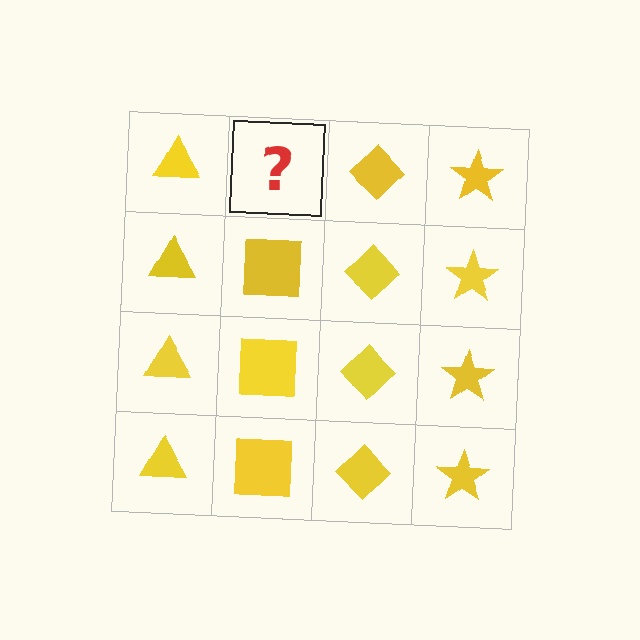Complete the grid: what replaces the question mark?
The question mark should be replaced with a yellow square.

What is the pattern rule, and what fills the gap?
The rule is that each column has a consistent shape. The gap should be filled with a yellow square.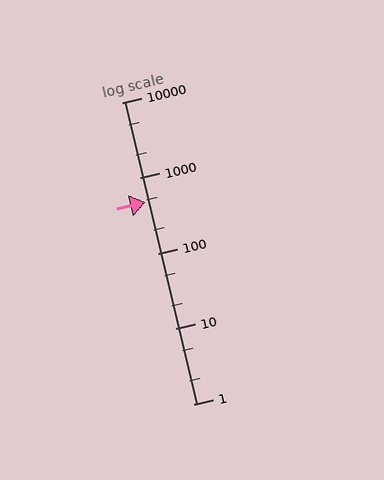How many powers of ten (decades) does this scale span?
The scale spans 4 decades, from 1 to 10000.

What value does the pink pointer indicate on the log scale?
The pointer indicates approximately 480.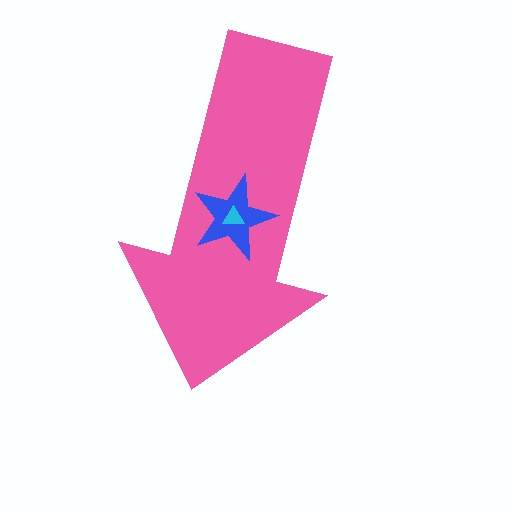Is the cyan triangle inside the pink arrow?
Yes.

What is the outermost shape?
The pink arrow.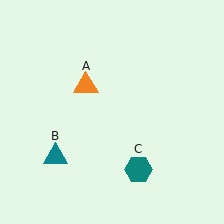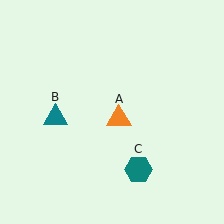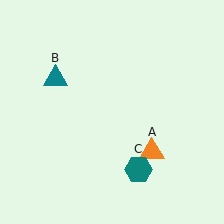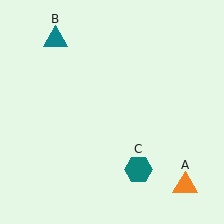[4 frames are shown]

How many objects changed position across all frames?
2 objects changed position: orange triangle (object A), teal triangle (object B).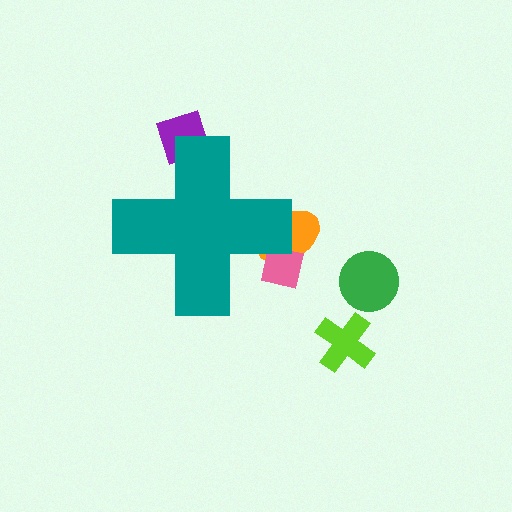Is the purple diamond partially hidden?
Yes, the purple diamond is partially hidden behind the teal cross.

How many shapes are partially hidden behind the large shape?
3 shapes are partially hidden.